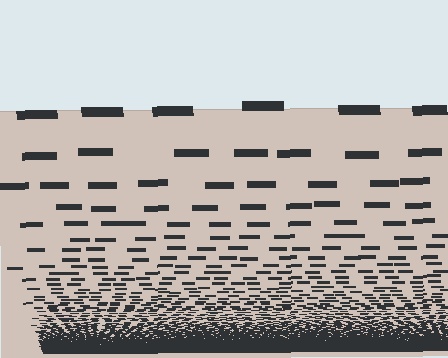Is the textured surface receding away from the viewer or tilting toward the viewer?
The surface appears to tilt toward the viewer. Texture elements get larger and sparser toward the top.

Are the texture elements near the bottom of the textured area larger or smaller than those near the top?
Smaller. The gradient is inverted — elements near the bottom are smaller and denser.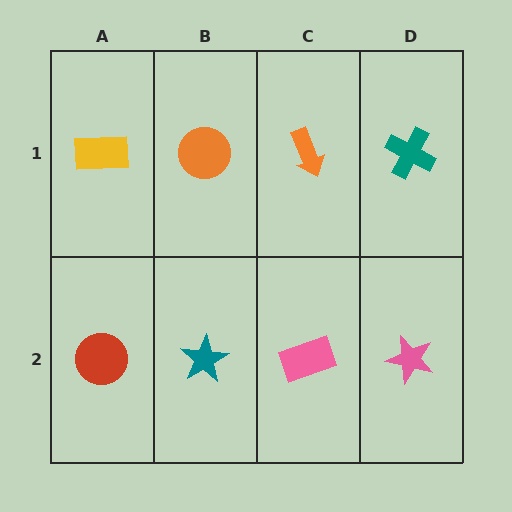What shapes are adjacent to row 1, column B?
A teal star (row 2, column B), a yellow rectangle (row 1, column A), an orange arrow (row 1, column C).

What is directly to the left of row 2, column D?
A pink rectangle.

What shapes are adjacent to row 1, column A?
A red circle (row 2, column A), an orange circle (row 1, column B).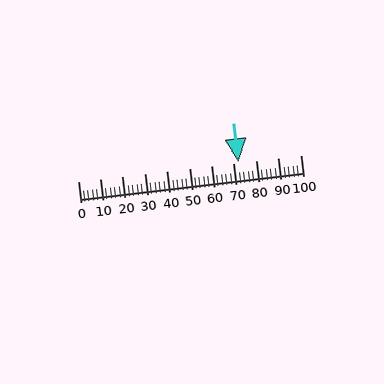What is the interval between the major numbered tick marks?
The major tick marks are spaced 10 units apart.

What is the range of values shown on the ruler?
The ruler shows values from 0 to 100.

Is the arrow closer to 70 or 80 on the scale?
The arrow is closer to 70.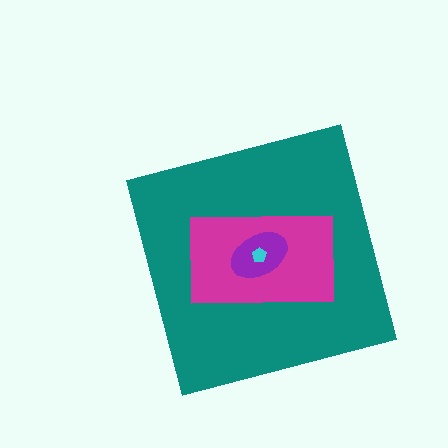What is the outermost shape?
The teal square.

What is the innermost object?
The cyan pentagon.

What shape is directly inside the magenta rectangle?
The purple ellipse.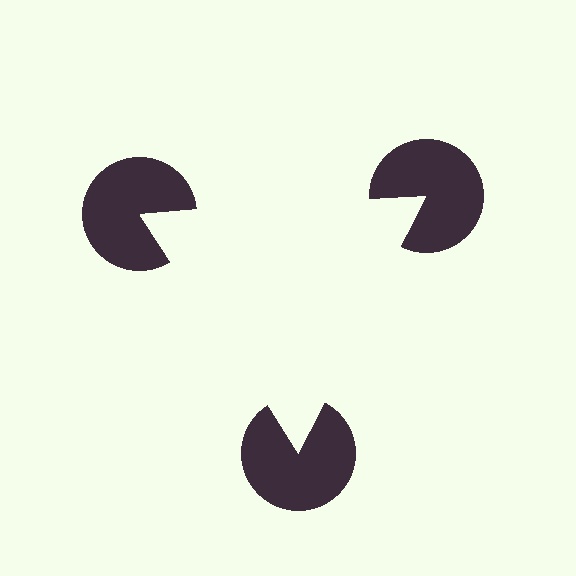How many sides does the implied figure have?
3 sides.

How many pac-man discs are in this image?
There are 3 — one at each vertex of the illusory triangle.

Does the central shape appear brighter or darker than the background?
It typically appears slightly brighter than the background, even though no actual brightness change is drawn.